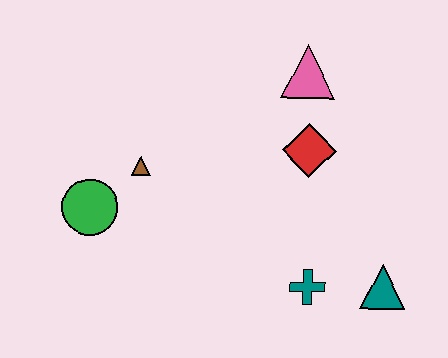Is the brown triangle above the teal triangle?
Yes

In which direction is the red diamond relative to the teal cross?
The red diamond is above the teal cross.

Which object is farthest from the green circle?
The teal triangle is farthest from the green circle.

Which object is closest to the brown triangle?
The green circle is closest to the brown triangle.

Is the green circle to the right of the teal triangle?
No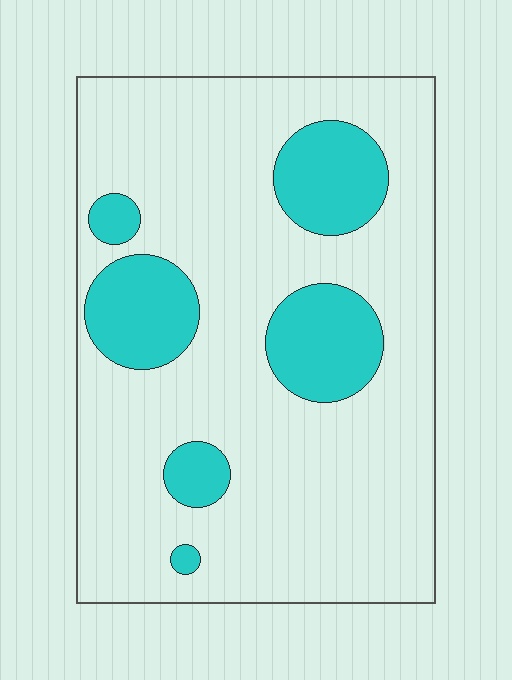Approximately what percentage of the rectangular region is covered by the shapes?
Approximately 20%.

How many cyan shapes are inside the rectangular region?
6.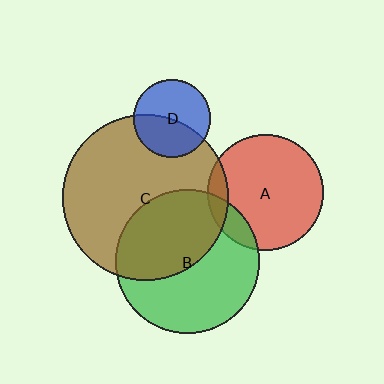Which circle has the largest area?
Circle C (brown).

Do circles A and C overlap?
Yes.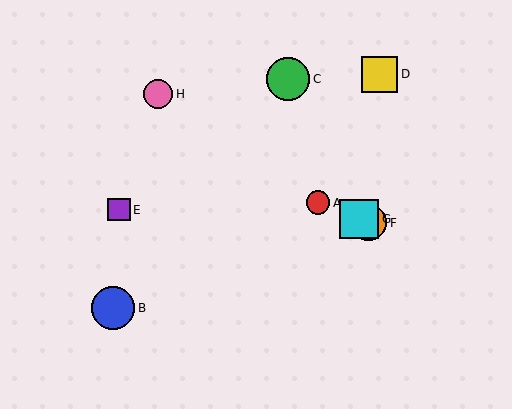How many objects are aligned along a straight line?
3 objects (A, F, G) are aligned along a straight line.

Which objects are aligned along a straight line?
Objects A, F, G are aligned along a straight line.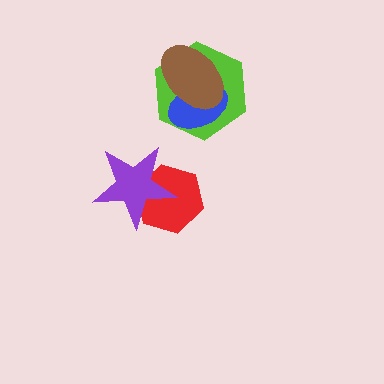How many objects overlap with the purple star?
1 object overlaps with the purple star.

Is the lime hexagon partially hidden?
Yes, it is partially covered by another shape.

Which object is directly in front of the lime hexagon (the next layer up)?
The blue ellipse is directly in front of the lime hexagon.